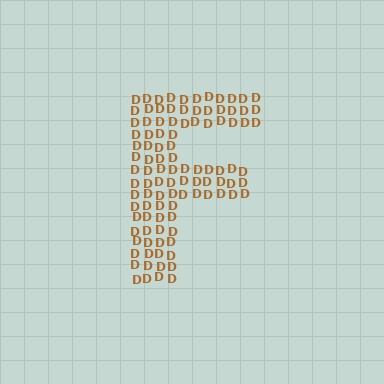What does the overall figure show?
The overall figure shows the letter F.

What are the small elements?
The small elements are letter D's.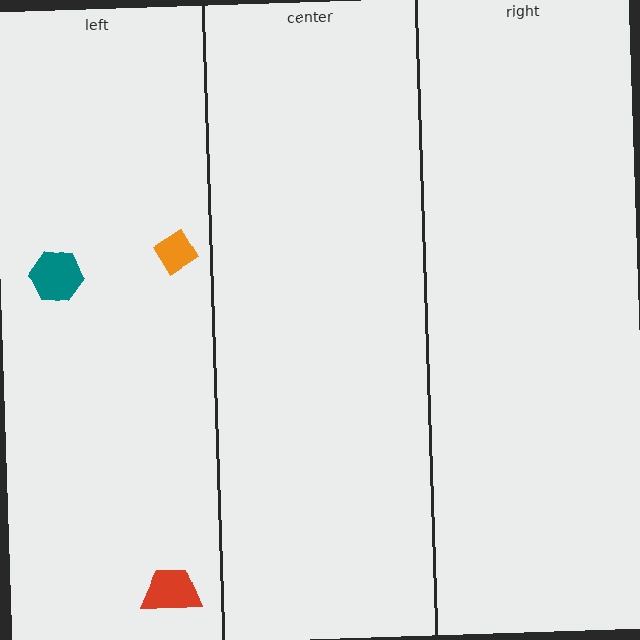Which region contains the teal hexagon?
The left region.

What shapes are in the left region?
The orange diamond, the red trapezoid, the teal hexagon.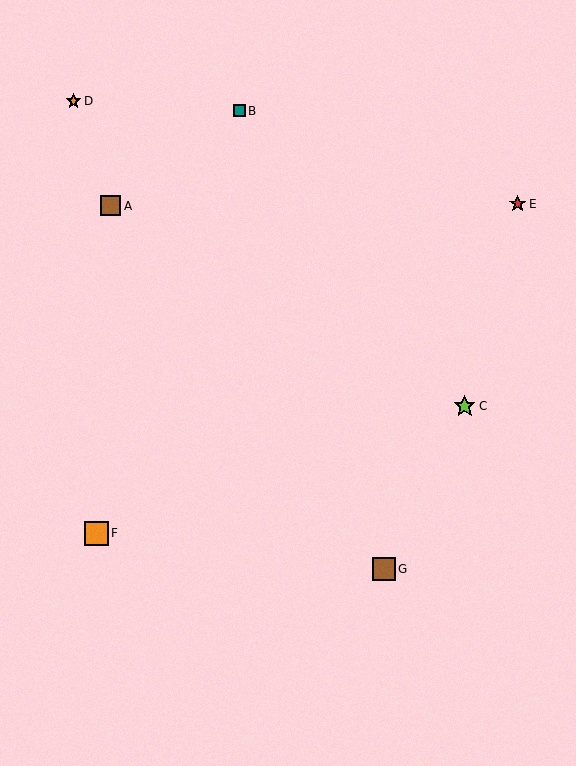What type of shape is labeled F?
Shape F is an orange square.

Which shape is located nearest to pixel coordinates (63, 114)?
The orange star (labeled D) at (73, 101) is nearest to that location.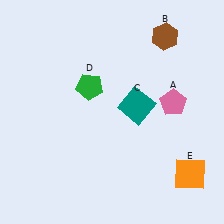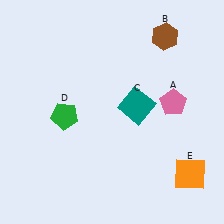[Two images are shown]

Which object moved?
The green pentagon (D) moved down.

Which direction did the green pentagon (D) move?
The green pentagon (D) moved down.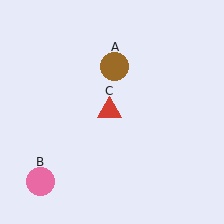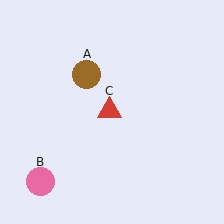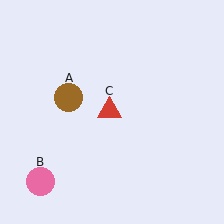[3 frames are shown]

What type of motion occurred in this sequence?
The brown circle (object A) rotated counterclockwise around the center of the scene.